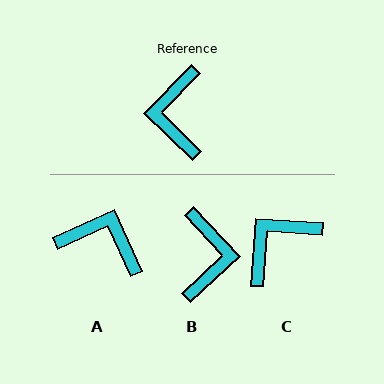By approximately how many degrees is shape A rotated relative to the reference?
Approximately 111 degrees clockwise.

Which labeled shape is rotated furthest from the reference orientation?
B, about 177 degrees away.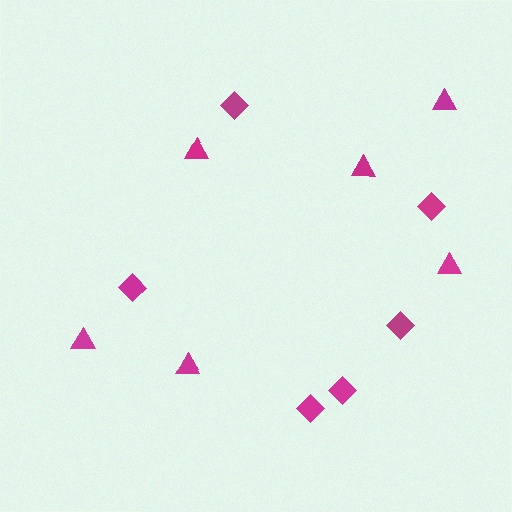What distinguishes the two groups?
There are 2 groups: one group of triangles (6) and one group of diamonds (6).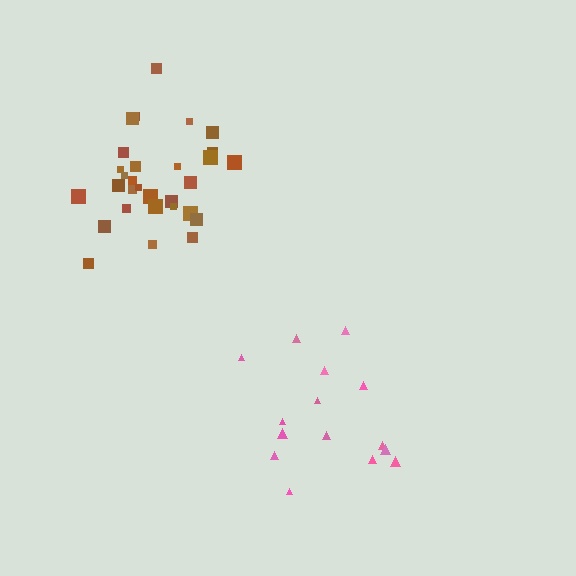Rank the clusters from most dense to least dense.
brown, pink.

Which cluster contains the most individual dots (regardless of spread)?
Brown (30).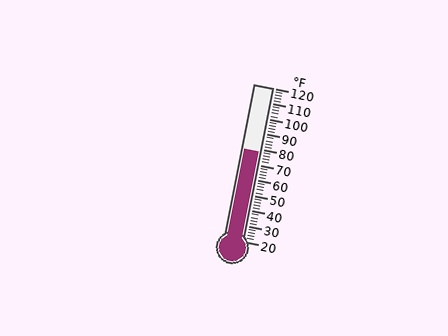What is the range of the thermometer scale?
The thermometer scale ranges from 20°F to 120°F.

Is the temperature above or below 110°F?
The temperature is below 110°F.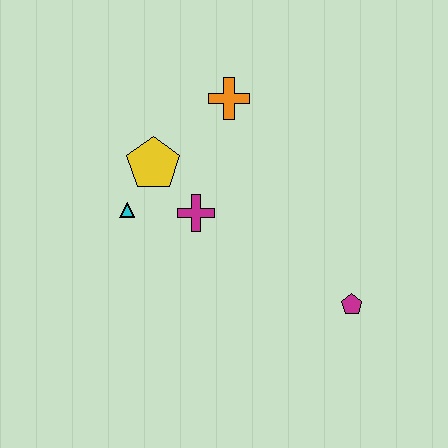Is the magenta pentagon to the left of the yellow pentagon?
No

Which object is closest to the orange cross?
The yellow pentagon is closest to the orange cross.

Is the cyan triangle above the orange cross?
No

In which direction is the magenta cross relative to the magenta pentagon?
The magenta cross is to the left of the magenta pentagon.